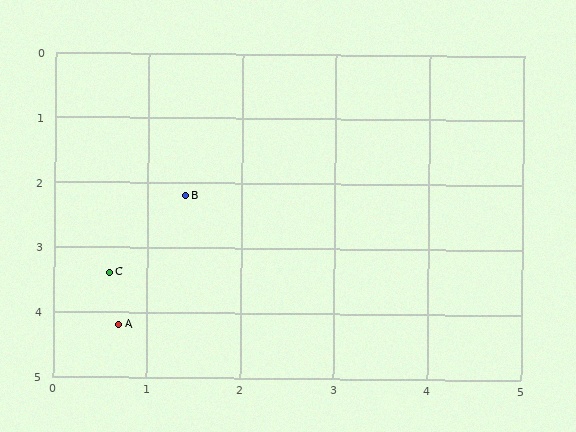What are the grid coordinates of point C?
Point C is at approximately (0.6, 3.4).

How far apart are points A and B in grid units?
Points A and B are about 2.1 grid units apart.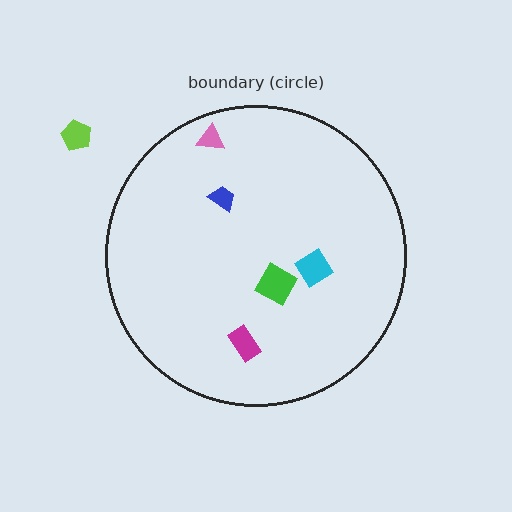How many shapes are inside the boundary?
5 inside, 1 outside.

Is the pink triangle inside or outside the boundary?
Inside.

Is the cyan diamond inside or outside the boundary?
Inside.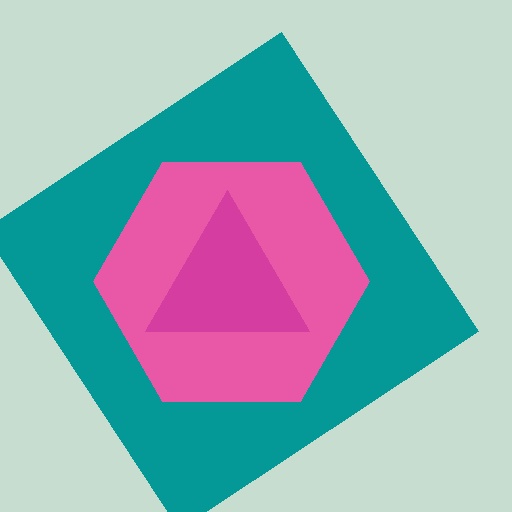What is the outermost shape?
The teal diamond.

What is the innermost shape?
The magenta triangle.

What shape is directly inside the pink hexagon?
The magenta triangle.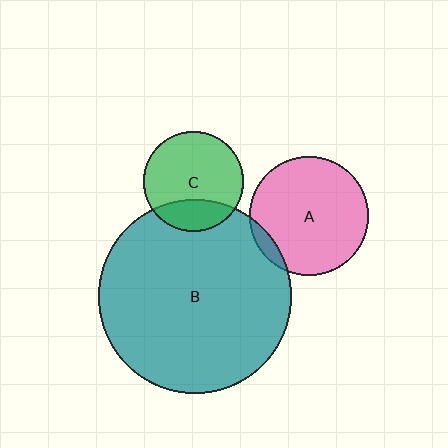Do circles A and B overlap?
Yes.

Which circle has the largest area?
Circle B (teal).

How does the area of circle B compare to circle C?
Approximately 3.8 times.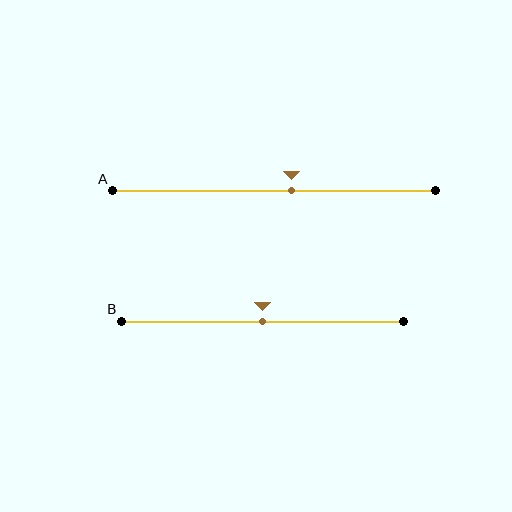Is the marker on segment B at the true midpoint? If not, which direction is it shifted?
Yes, the marker on segment B is at the true midpoint.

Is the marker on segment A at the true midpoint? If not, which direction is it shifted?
No, the marker on segment A is shifted to the right by about 5% of the segment length.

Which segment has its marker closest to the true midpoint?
Segment B has its marker closest to the true midpoint.